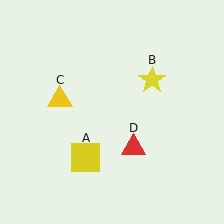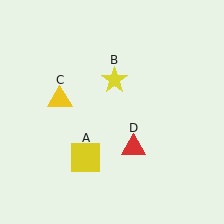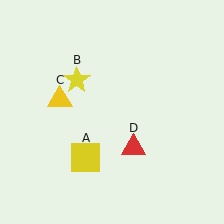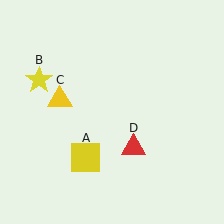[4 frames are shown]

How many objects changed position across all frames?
1 object changed position: yellow star (object B).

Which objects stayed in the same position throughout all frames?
Yellow square (object A) and yellow triangle (object C) and red triangle (object D) remained stationary.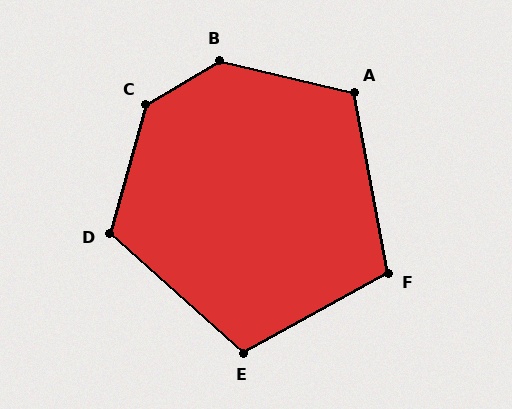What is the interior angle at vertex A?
Approximately 114 degrees (obtuse).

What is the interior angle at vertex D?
Approximately 116 degrees (obtuse).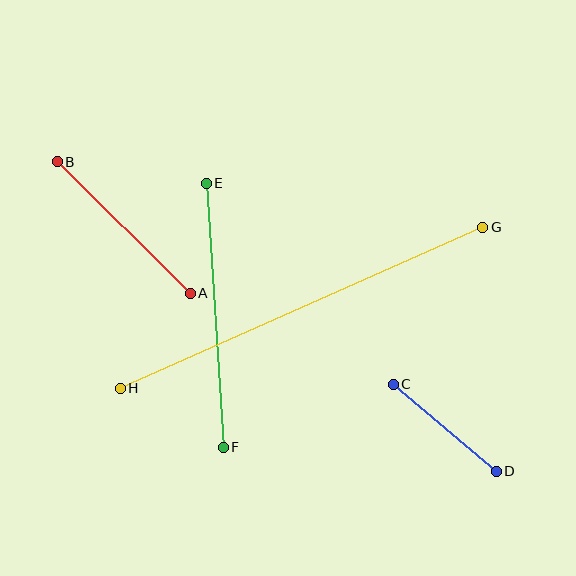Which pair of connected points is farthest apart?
Points G and H are farthest apart.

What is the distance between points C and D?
The distance is approximately 135 pixels.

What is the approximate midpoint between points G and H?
The midpoint is at approximately (302, 308) pixels.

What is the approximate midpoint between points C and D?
The midpoint is at approximately (445, 428) pixels.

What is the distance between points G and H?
The distance is approximately 397 pixels.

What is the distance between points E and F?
The distance is approximately 265 pixels.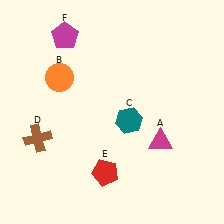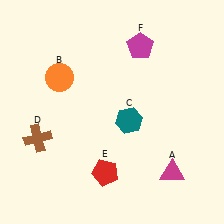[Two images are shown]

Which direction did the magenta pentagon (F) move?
The magenta pentagon (F) moved right.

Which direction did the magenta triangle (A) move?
The magenta triangle (A) moved down.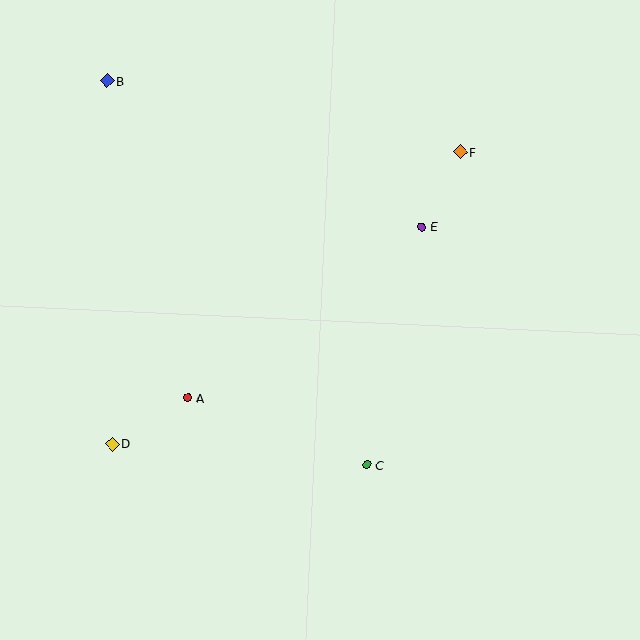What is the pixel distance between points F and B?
The distance between F and B is 360 pixels.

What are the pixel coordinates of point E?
Point E is at (421, 227).